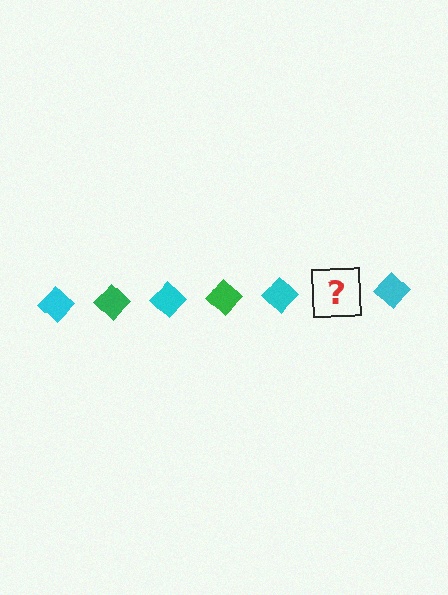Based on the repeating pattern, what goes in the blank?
The blank should be a green diamond.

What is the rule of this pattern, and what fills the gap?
The rule is that the pattern cycles through cyan, green diamonds. The gap should be filled with a green diamond.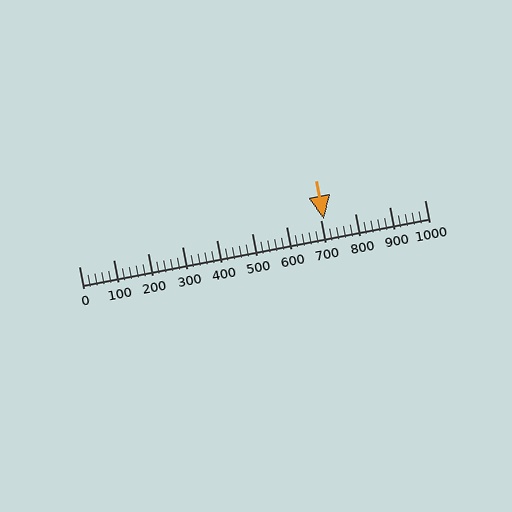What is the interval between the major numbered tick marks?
The major tick marks are spaced 100 units apart.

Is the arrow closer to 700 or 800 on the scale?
The arrow is closer to 700.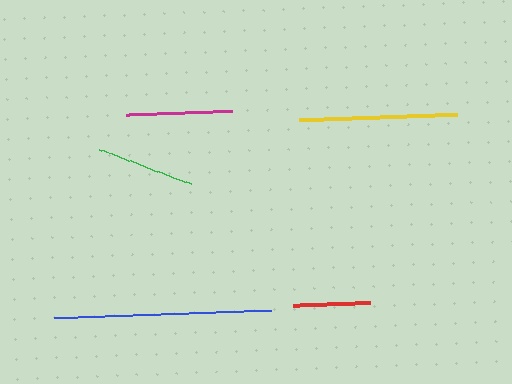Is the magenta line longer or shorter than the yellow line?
The yellow line is longer than the magenta line.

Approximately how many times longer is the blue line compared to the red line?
The blue line is approximately 2.8 times the length of the red line.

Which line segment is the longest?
The blue line is the longest at approximately 217 pixels.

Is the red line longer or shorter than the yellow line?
The yellow line is longer than the red line.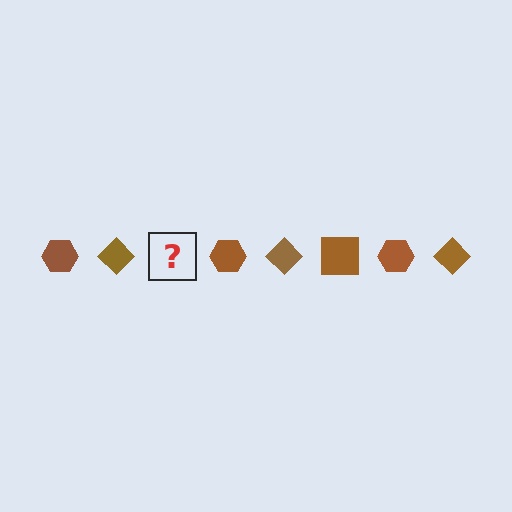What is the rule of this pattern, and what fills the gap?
The rule is that the pattern cycles through hexagon, diamond, square shapes in brown. The gap should be filled with a brown square.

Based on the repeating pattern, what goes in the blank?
The blank should be a brown square.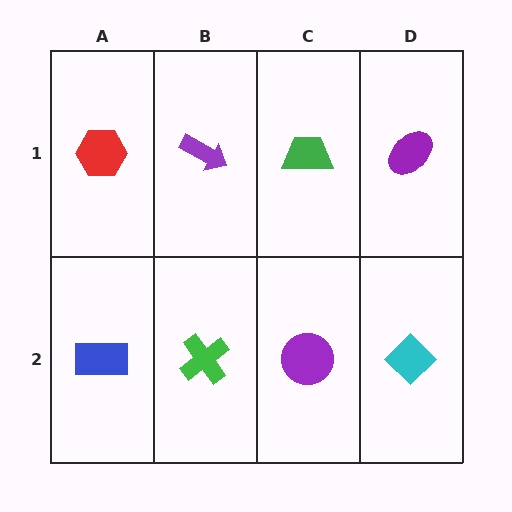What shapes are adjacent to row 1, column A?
A blue rectangle (row 2, column A), a purple arrow (row 1, column B).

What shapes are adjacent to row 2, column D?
A purple ellipse (row 1, column D), a purple circle (row 2, column C).